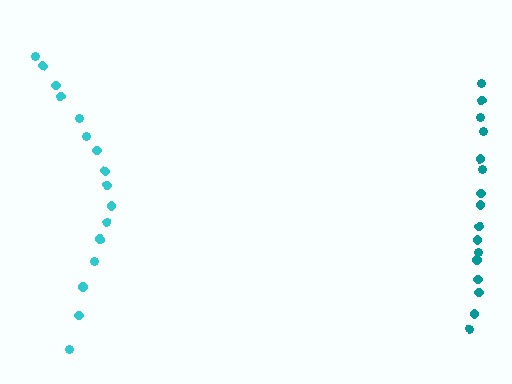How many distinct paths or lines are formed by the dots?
There are 2 distinct paths.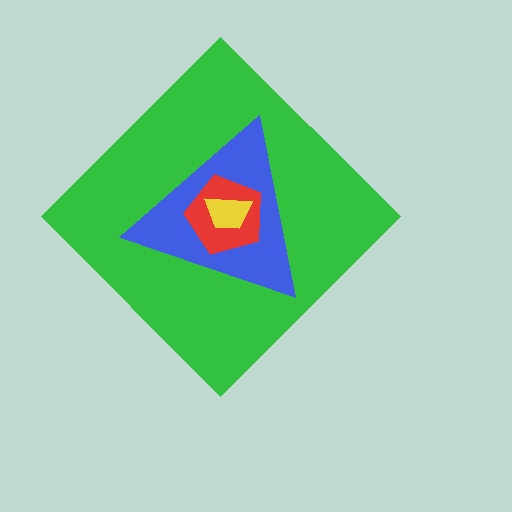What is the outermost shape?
The green diamond.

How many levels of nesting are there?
4.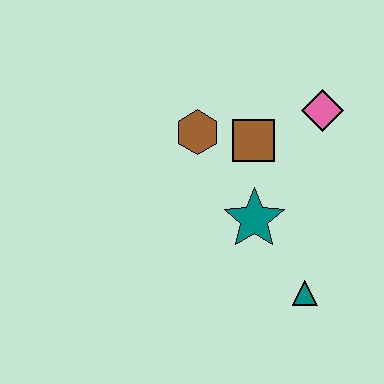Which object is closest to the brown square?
The brown hexagon is closest to the brown square.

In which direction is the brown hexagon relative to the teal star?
The brown hexagon is above the teal star.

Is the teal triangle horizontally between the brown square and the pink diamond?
Yes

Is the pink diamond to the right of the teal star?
Yes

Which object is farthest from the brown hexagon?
The teal triangle is farthest from the brown hexagon.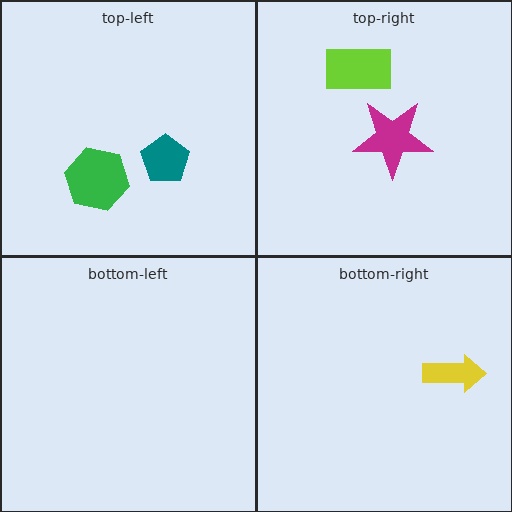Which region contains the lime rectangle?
The top-right region.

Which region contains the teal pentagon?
The top-left region.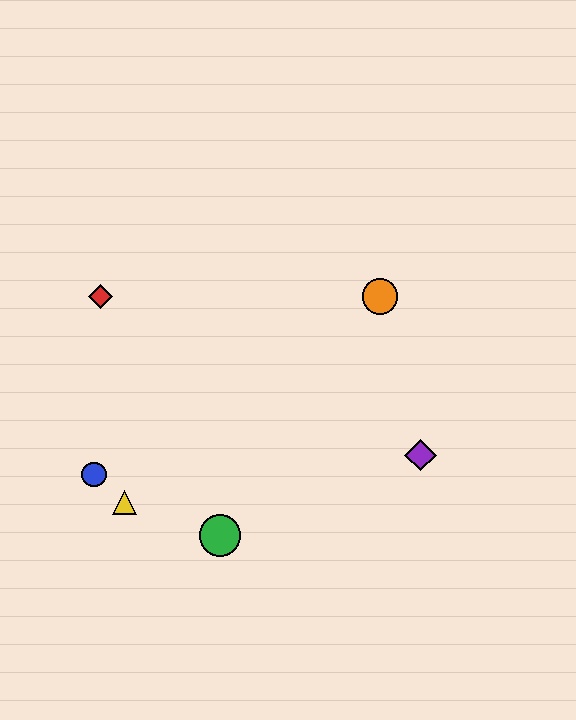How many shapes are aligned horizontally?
2 shapes (the red diamond, the orange circle) are aligned horizontally.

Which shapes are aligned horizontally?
The red diamond, the orange circle are aligned horizontally.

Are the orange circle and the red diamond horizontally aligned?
Yes, both are at y≈296.